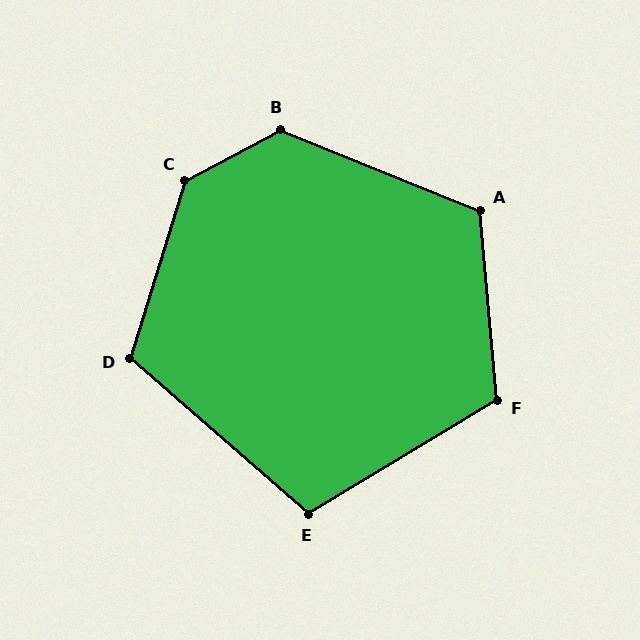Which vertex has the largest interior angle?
C, at approximately 135 degrees.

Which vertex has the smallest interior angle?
E, at approximately 108 degrees.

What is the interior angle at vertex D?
Approximately 114 degrees (obtuse).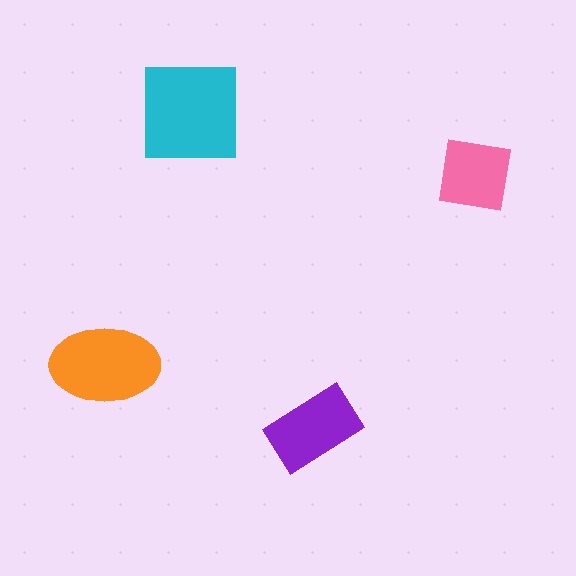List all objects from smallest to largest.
The pink square, the purple rectangle, the orange ellipse, the cyan square.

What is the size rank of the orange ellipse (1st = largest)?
2nd.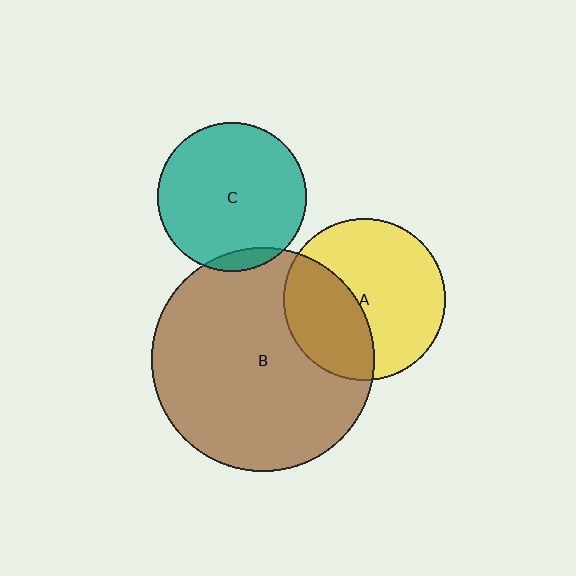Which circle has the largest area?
Circle B (brown).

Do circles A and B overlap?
Yes.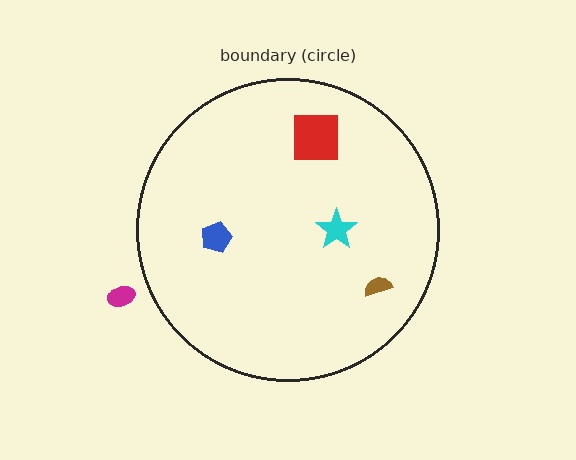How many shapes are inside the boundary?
4 inside, 1 outside.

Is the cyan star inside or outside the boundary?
Inside.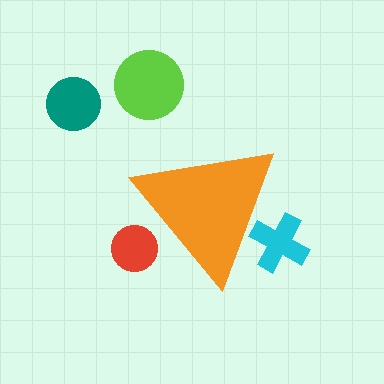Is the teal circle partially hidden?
No, the teal circle is fully visible.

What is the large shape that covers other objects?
An orange triangle.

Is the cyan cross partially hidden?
Yes, the cyan cross is partially hidden behind the orange triangle.